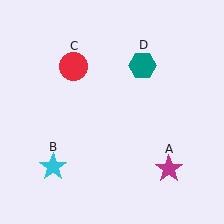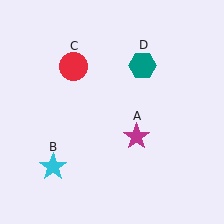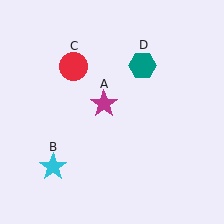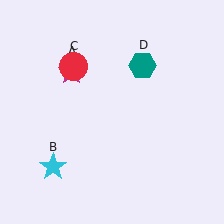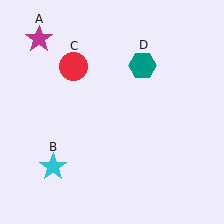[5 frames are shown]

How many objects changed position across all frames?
1 object changed position: magenta star (object A).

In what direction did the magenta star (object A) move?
The magenta star (object A) moved up and to the left.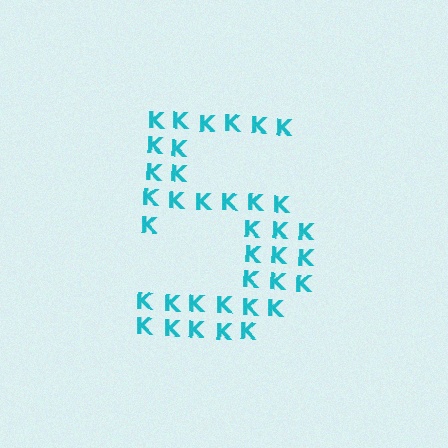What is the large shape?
The large shape is the digit 5.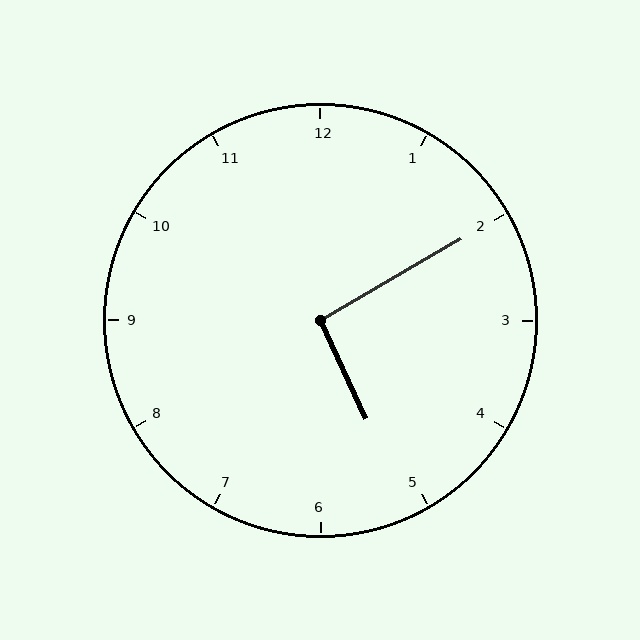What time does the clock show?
5:10.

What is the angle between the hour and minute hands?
Approximately 95 degrees.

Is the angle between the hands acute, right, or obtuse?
It is right.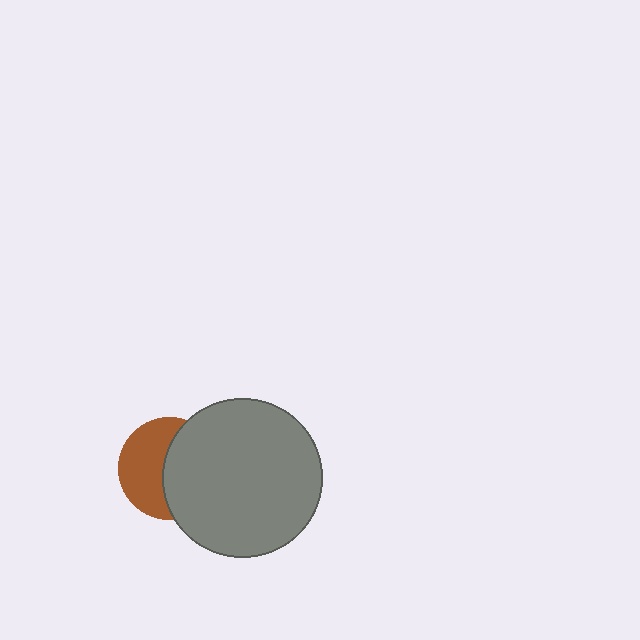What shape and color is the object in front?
The object in front is a gray circle.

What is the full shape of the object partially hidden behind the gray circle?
The partially hidden object is a brown circle.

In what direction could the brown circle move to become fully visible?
The brown circle could move left. That would shift it out from behind the gray circle entirely.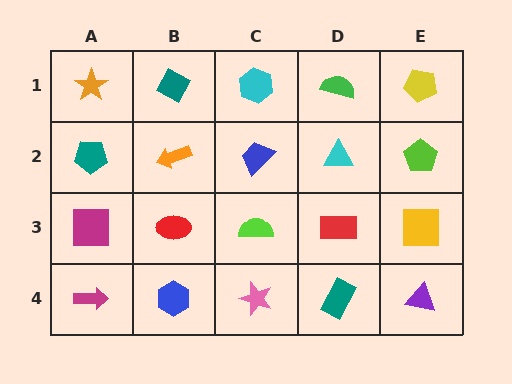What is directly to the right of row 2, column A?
An orange arrow.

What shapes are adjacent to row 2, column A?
An orange star (row 1, column A), a magenta square (row 3, column A), an orange arrow (row 2, column B).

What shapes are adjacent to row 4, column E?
A yellow square (row 3, column E), a teal rectangle (row 4, column D).